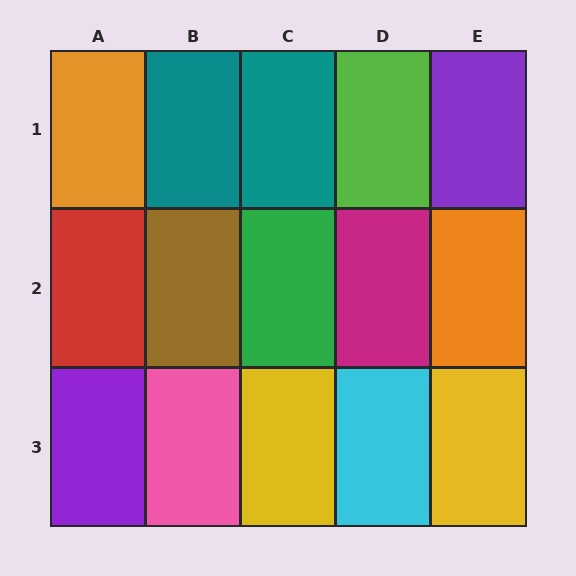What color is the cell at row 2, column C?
Green.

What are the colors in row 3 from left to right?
Purple, pink, yellow, cyan, yellow.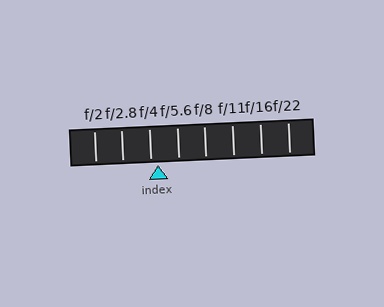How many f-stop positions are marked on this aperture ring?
There are 8 f-stop positions marked.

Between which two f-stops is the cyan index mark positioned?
The index mark is between f/4 and f/5.6.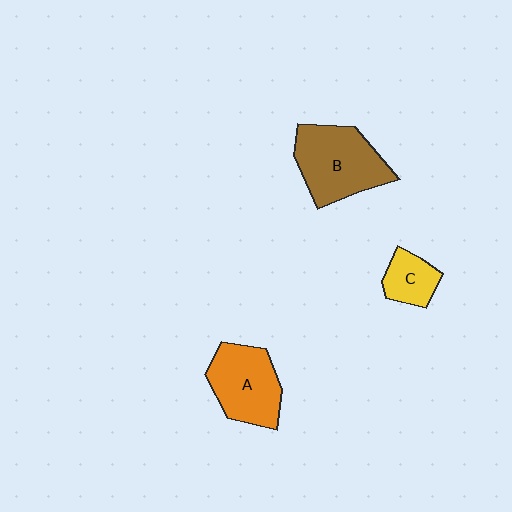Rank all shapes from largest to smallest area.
From largest to smallest: B (brown), A (orange), C (yellow).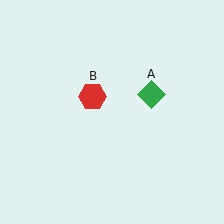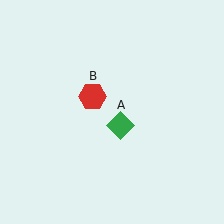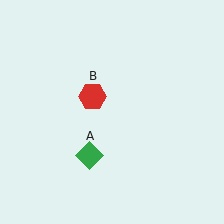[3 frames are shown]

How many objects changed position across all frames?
1 object changed position: green diamond (object A).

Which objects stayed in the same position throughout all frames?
Red hexagon (object B) remained stationary.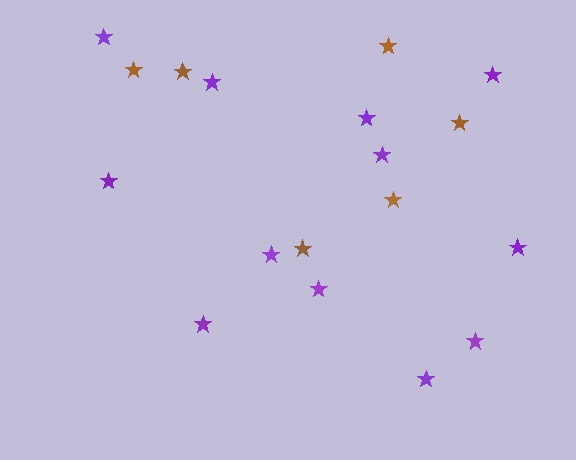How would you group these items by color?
There are 2 groups: one group of purple stars (12) and one group of brown stars (6).